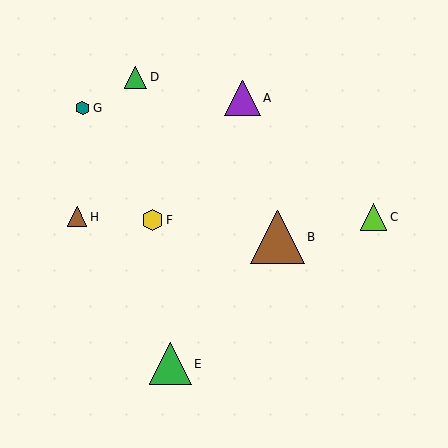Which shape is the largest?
The brown triangle (labeled B) is the largest.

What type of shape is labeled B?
Shape B is a brown triangle.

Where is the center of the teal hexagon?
The center of the teal hexagon is at (83, 108).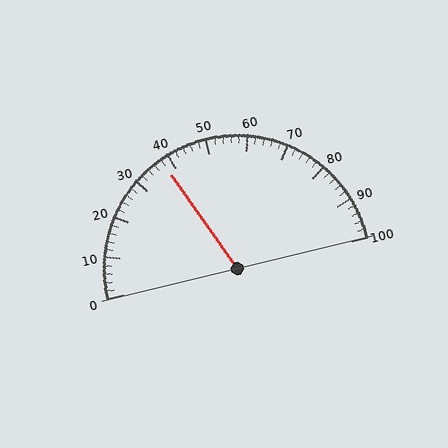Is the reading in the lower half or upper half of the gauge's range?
The reading is in the lower half of the range (0 to 100).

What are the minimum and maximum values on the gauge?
The gauge ranges from 0 to 100.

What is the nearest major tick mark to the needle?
The nearest major tick mark is 40.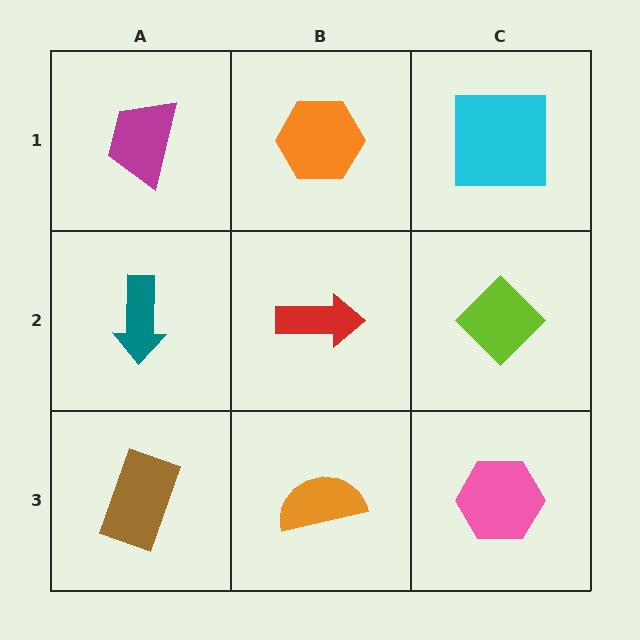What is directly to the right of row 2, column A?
A red arrow.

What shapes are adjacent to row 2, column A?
A magenta trapezoid (row 1, column A), a brown rectangle (row 3, column A), a red arrow (row 2, column B).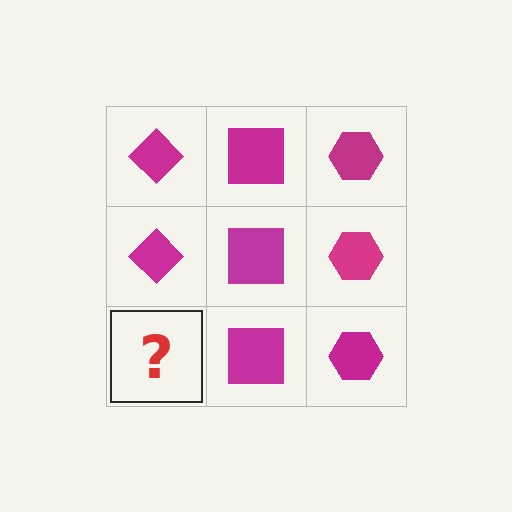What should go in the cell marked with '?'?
The missing cell should contain a magenta diamond.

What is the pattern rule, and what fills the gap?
The rule is that each column has a consistent shape. The gap should be filled with a magenta diamond.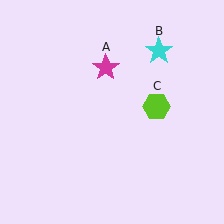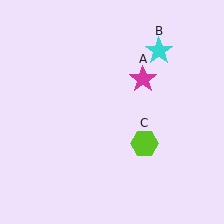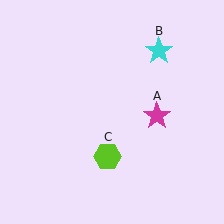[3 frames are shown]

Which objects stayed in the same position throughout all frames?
Cyan star (object B) remained stationary.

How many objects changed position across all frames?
2 objects changed position: magenta star (object A), lime hexagon (object C).